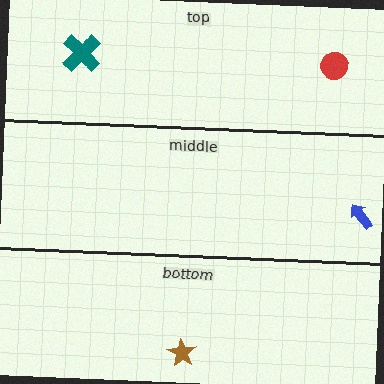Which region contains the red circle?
The top region.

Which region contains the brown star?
The bottom region.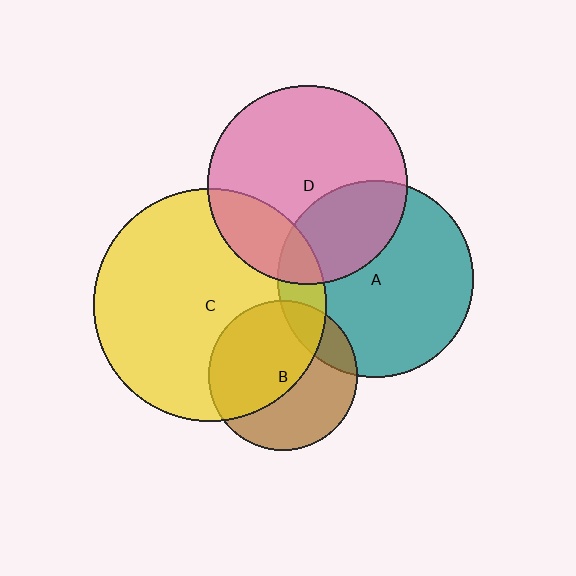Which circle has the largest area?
Circle C (yellow).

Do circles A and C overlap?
Yes.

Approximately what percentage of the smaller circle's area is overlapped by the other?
Approximately 15%.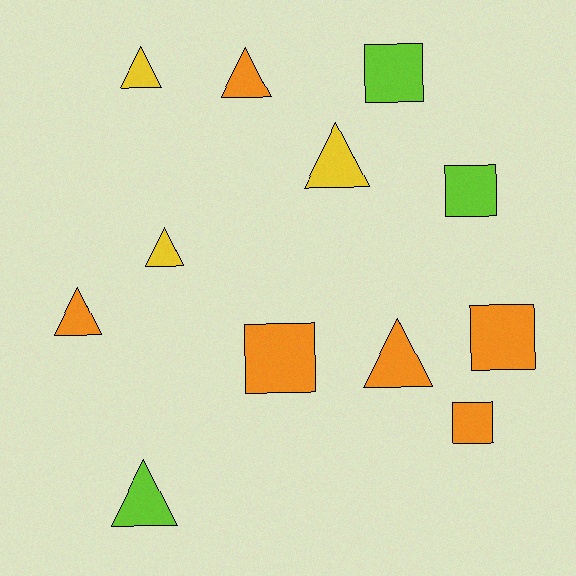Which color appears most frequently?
Orange, with 6 objects.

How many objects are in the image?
There are 12 objects.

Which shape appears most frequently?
Triangle, with 7 objects.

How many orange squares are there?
There are 3 orange squares.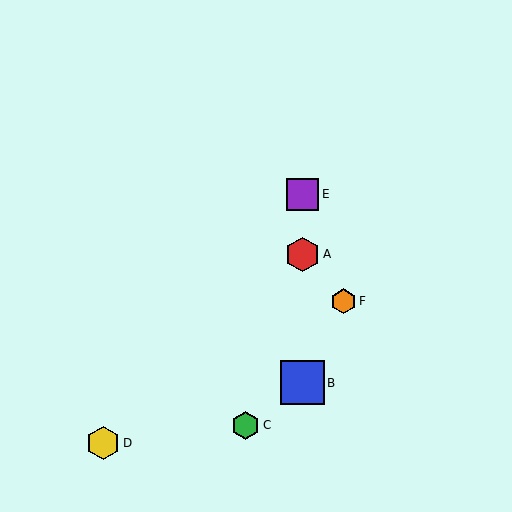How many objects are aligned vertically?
3 objects (A, B, E) are aligned vertically.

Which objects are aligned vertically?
Objects A, B, E are aligned vertically.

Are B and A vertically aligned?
Yes, both are at x≈302.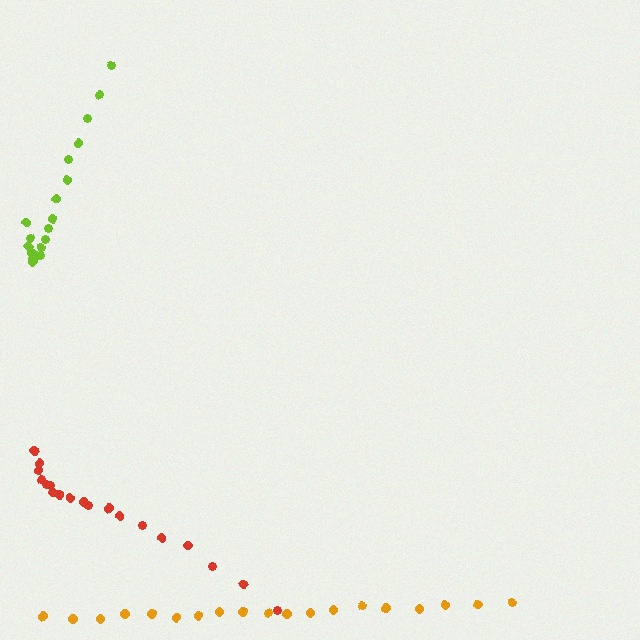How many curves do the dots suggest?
There are 3 distinct paths.